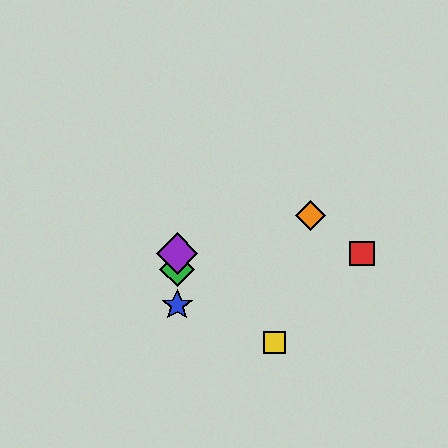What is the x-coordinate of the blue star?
The blue star is at x≈177.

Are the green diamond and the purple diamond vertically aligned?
Yes, both are at x≈177.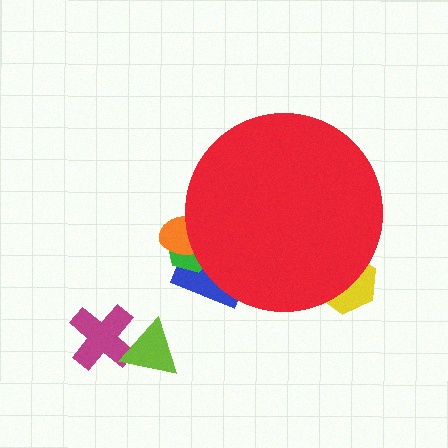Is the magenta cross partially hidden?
No, the magenta cross is fully visible.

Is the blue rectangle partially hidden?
Yes, the blue rectangle is partially hidden behind the red circle.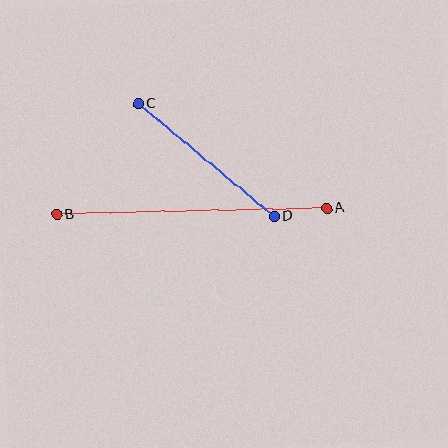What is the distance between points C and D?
The distance is approximately 176 pixels.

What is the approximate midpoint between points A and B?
The midpoint is at approximately (192, 211) pixels.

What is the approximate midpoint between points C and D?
The midpoint is at approximately (206, 160) pixels.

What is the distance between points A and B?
The distance is approximately 270 pixels.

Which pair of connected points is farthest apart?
Points A and B are farthest apart.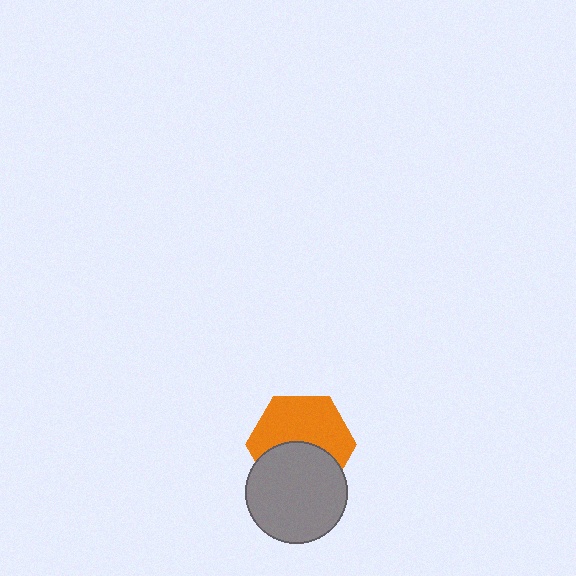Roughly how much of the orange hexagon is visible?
About half of it is visible (roughly 57%).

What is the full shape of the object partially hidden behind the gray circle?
The partially hidden object is an orange hexagon.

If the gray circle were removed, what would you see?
You would see the complete orange hexagon.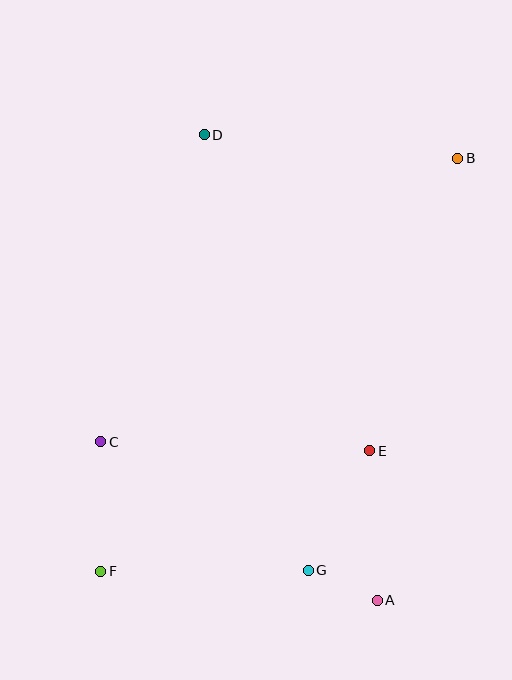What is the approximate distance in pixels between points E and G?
The distance between E and G is approximately 135 pixels.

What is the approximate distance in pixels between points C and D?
The distance between C and D is approximately 324 pixels.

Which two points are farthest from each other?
Points B and F are farthest from each other.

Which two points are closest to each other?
Points A and G are closest to each other.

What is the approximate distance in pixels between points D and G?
The distance between D and G is approximately 448 pixels.